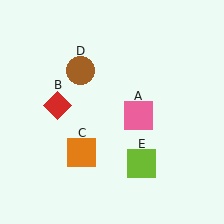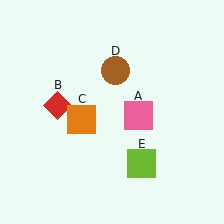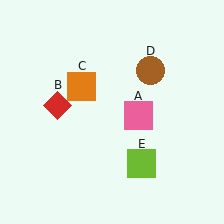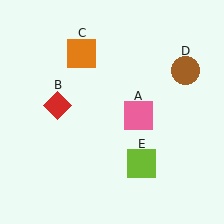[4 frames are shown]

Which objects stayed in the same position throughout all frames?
Pink square (object A) and red diamond (object B) and lime square (object E) remained stationary.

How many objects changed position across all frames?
2 objects changed position: orange square (object C), brown circle (object D).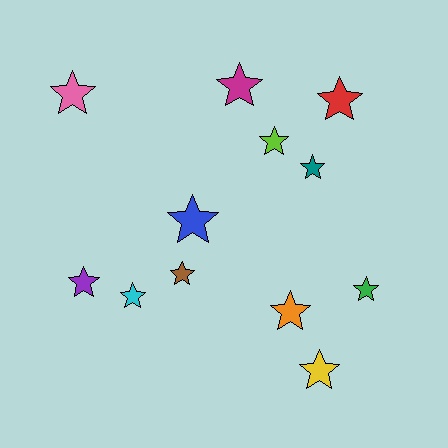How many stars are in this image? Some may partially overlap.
There are 12 stars.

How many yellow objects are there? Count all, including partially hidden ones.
There is 1 yellow object.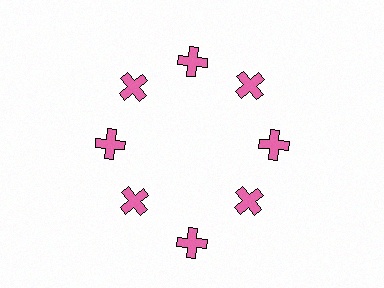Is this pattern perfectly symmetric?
No. The 8 pink crosses are arranged in a ring, but one element near the 6 o'clock position is pushed outward from the center, breaking the 8-fold rotational symmetry.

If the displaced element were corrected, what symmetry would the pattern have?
It would have 8-fold rotational symmetry — the pattern would map onto itself every 45 degrees.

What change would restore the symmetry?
The symmetry would be restored by moving it inward, back onto the ring so that all 8 crosses sit at equal angles and equal distance from the center.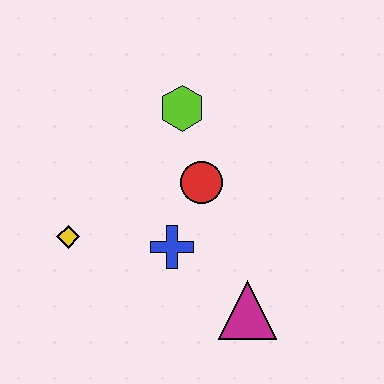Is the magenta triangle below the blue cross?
Yes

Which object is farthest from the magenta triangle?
The lime hexagon is farthest from the magenta triangle.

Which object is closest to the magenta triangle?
The blue cross is closest to the magenta triangle.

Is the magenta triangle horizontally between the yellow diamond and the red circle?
No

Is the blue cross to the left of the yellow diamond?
No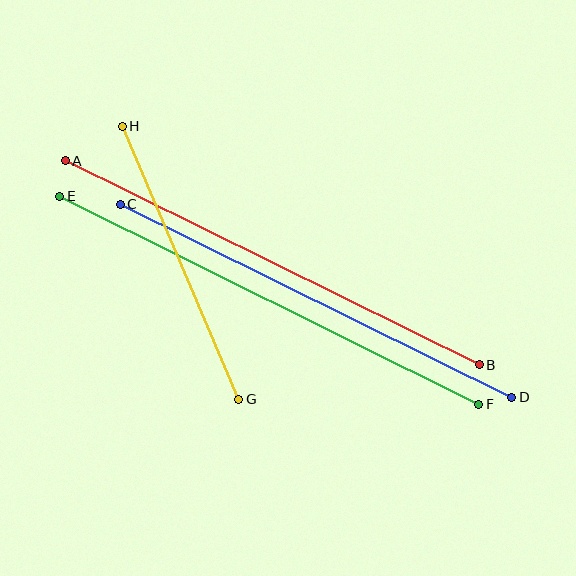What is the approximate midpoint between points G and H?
The midpoint is at approximately (181, 263) pixels.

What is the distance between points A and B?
The distance is approximately 462 pixels.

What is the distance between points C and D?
The distance is approximately 436 pixels.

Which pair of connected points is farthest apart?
Points E and F are farthest apart.